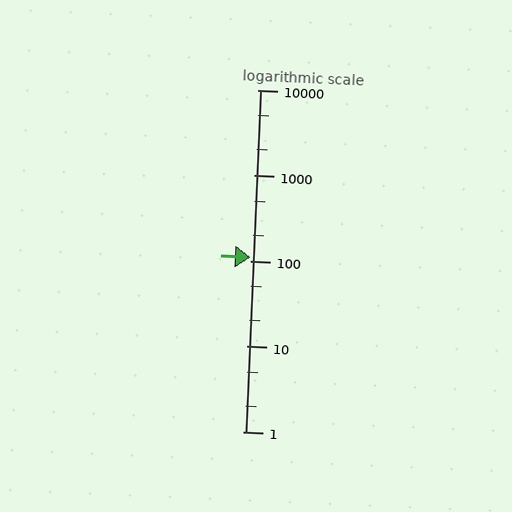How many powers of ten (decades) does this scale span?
The scale spans 4 decades, from 1 to 10000.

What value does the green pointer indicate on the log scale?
The pointer indicates approximately 110.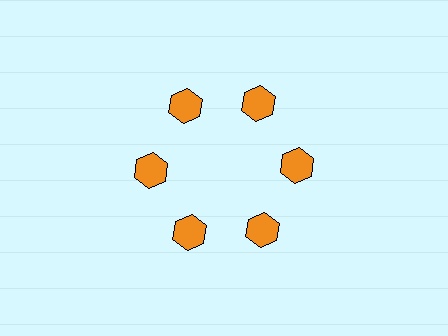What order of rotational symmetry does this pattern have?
This pattern has 6-fold rotational symmetry.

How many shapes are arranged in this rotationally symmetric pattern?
There are 6 shapes, arranged in 6 groups of 1.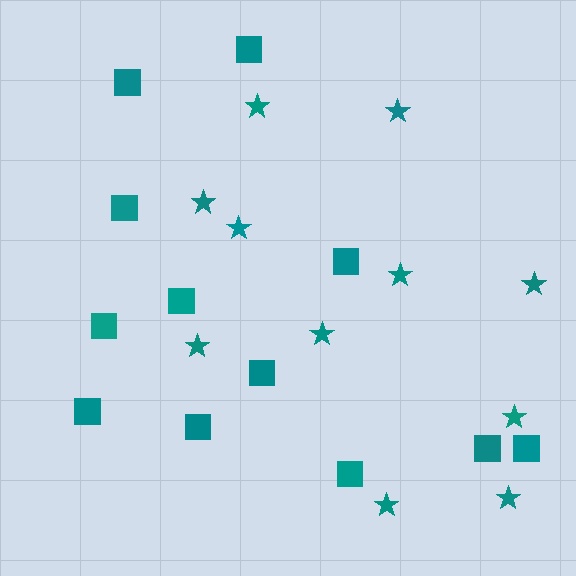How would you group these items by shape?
There are 2 groups: one group of stars (11) and one group of squares (12).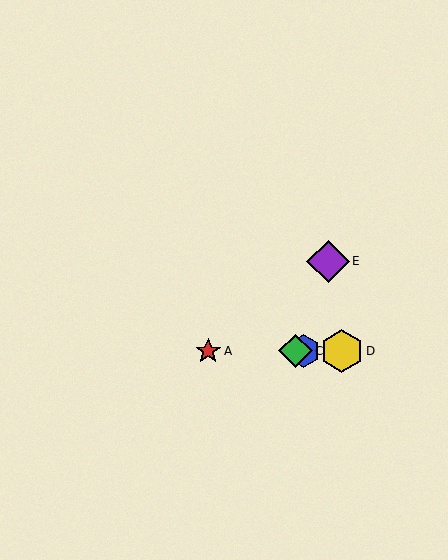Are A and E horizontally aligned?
No, A is at y≈351 and E is at y≈261.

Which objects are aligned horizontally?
Objects A, B, C, D are aligned horizontally.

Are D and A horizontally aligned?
Yes, both are at y≈351.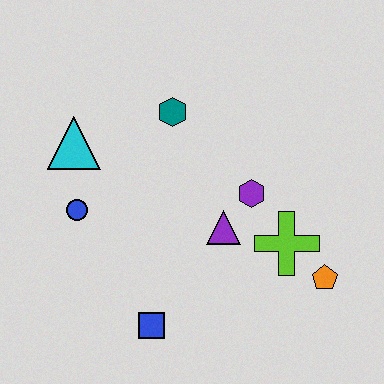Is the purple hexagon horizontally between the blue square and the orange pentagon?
Yes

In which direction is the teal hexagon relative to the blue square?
The teal hexagon is above the blue square.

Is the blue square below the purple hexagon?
Yes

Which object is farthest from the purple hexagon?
The cyan triangle is farthest from the purple hexagon.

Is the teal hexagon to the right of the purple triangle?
No